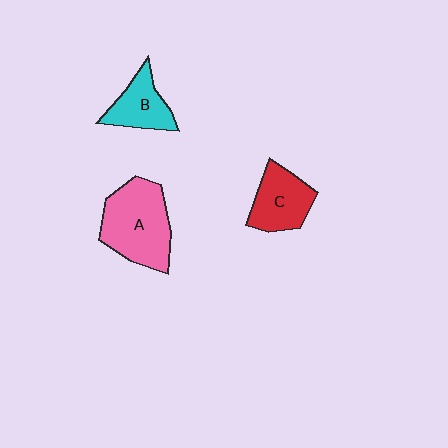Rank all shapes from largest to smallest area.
From largest to smallest: A (pink), C (red), B (cyan).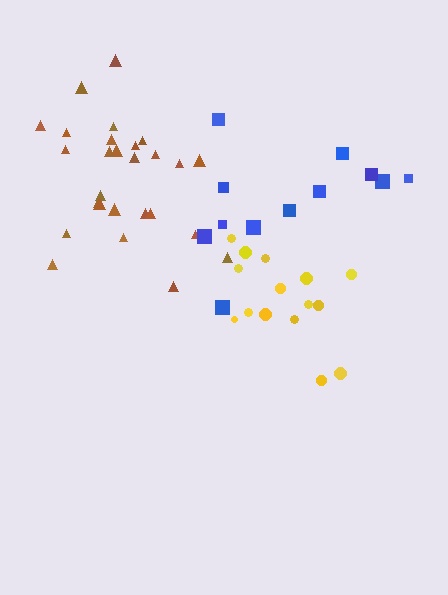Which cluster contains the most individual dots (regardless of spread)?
Brown (27).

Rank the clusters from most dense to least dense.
brown, yellow, blue.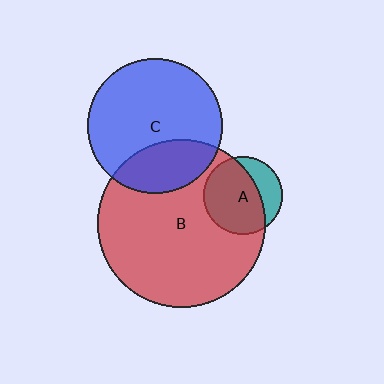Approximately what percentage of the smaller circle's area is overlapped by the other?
Approximately 30%.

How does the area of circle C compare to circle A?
Approximately 2.9 times.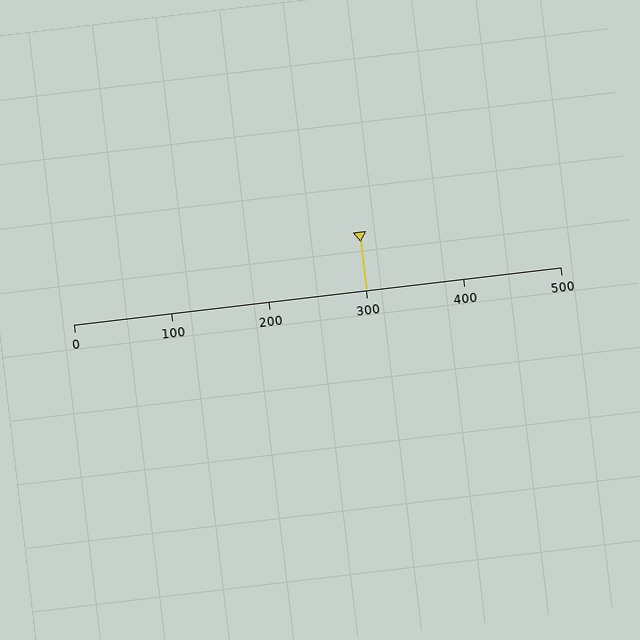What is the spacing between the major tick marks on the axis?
The major ticks are spaced 100 apart.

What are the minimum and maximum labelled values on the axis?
The axis runs from 0 to 500.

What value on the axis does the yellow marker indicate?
The marker indicates approximately 300.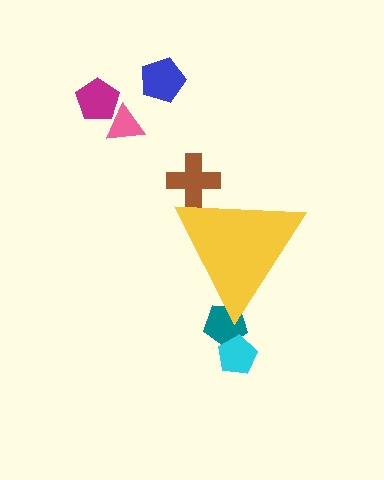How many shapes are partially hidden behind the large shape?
2 shapes are partially hidden.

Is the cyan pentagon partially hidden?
No, the cyan pentagon is fully visible.